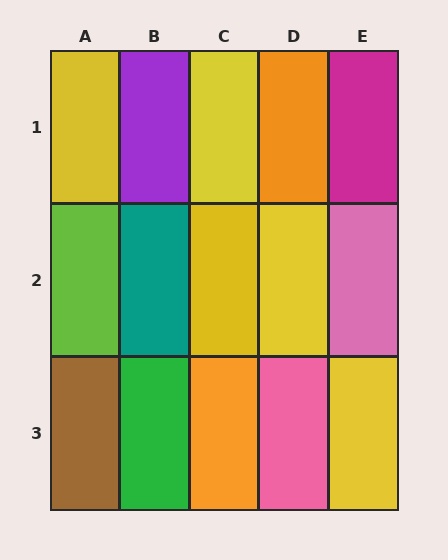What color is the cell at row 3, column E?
Yellow.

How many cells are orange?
2 cells are orange.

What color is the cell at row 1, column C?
Yellow.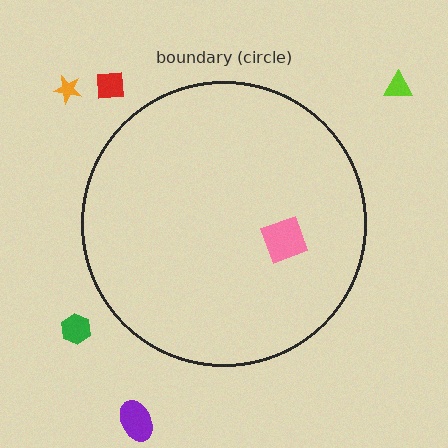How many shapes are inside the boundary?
1 inside, 5 outside.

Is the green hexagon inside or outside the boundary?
Outside.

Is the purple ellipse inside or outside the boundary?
Outside.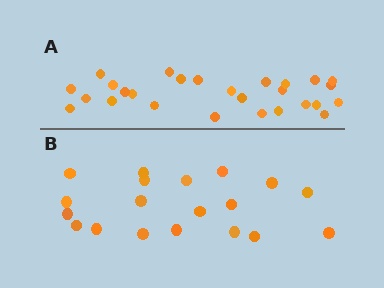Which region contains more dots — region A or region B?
Region A (the top region) has more dots.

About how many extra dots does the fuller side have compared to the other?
Region A has roughly 8 or so more dots than region B.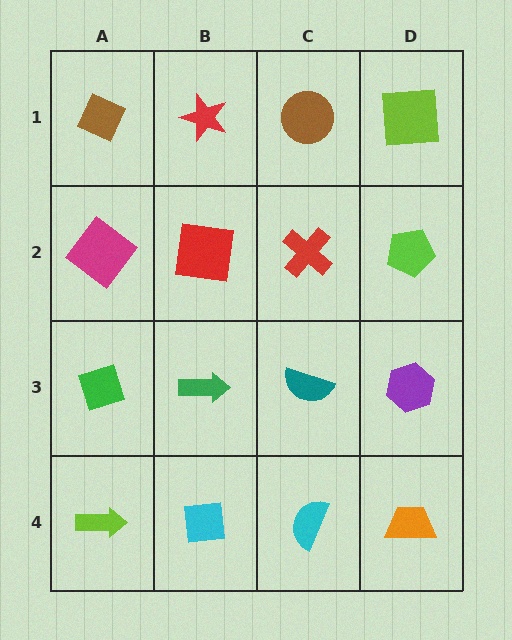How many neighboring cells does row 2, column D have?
3.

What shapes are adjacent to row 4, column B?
A green arrow (row 3, column B), a lime arrow (row 4, column A), a cyan semicircle (row 4, column C).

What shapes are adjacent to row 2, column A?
A brown diamond (row 1, column A), a green diamond (row 3, column A), a red square (row 2, column B).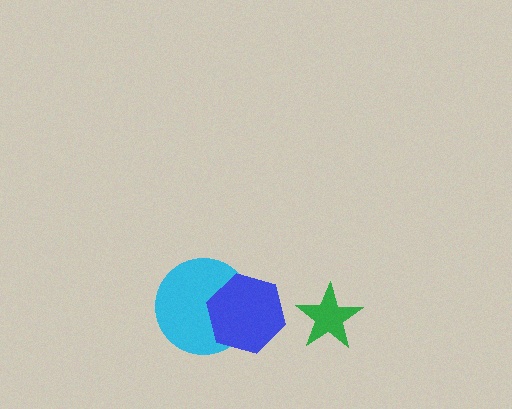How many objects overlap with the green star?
0 objects overlap with the green star.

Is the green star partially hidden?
No, no other shape covers it.